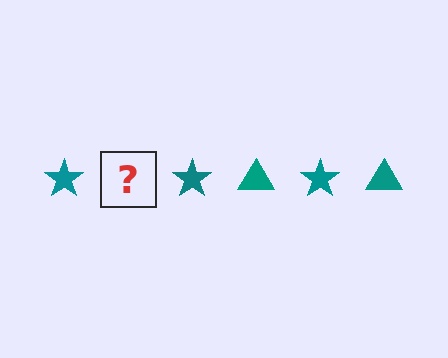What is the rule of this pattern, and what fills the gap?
The rule is that the pattern cycles through star, triangle shapes in teal. The gap should be filled with a teal triangle.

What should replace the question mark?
The question mark should be replaced with a teal triangle.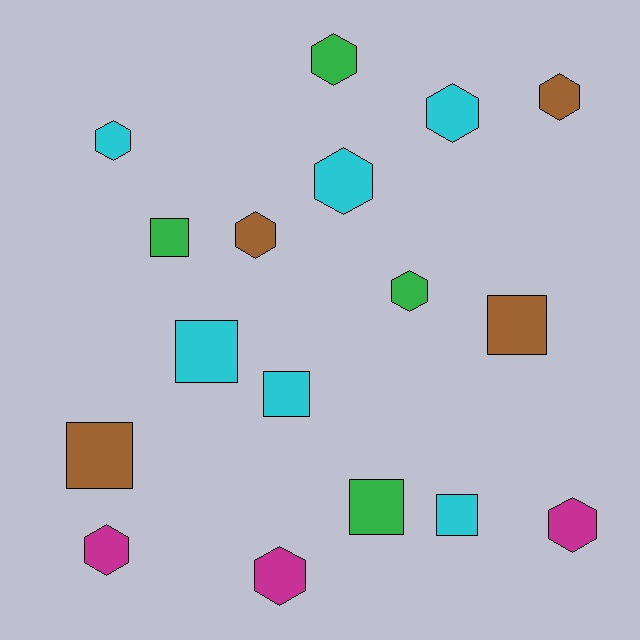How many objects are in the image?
There are 17 objects.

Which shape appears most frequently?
Hexagon, with 10 objects.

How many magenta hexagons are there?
There are 3 magenta hexagons.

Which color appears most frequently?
Cyan, with 6 objects.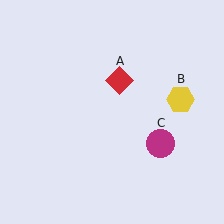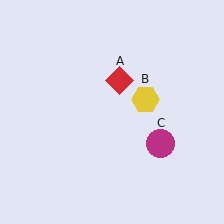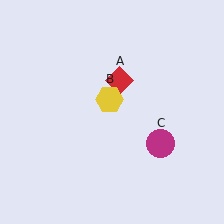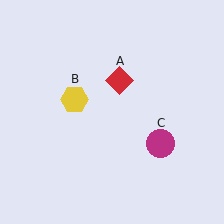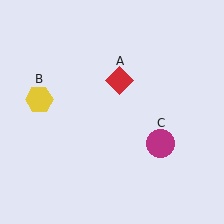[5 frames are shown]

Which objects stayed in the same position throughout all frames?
Red diamond (object A) and magenta circle (object C) remained stationary.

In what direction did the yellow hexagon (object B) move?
The yellow hexagon (object B) moved left.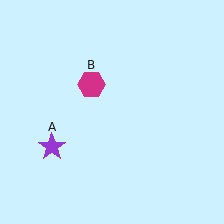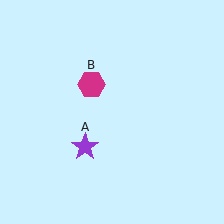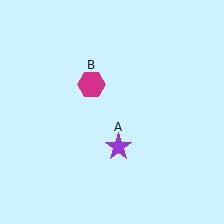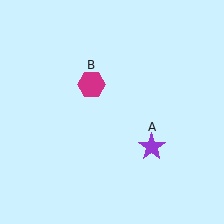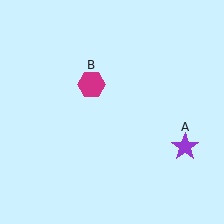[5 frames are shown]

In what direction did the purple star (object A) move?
The purple star (object A) moved right.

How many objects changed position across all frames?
1 object changed position: purple star (object A).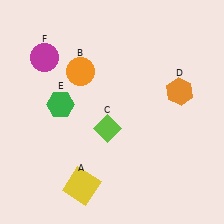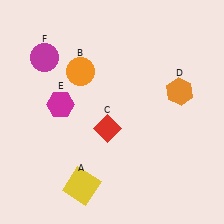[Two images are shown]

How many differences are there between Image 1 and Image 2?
There are 2 differences between the two images.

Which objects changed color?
C changed from lime to red. E changed from green to magenta.